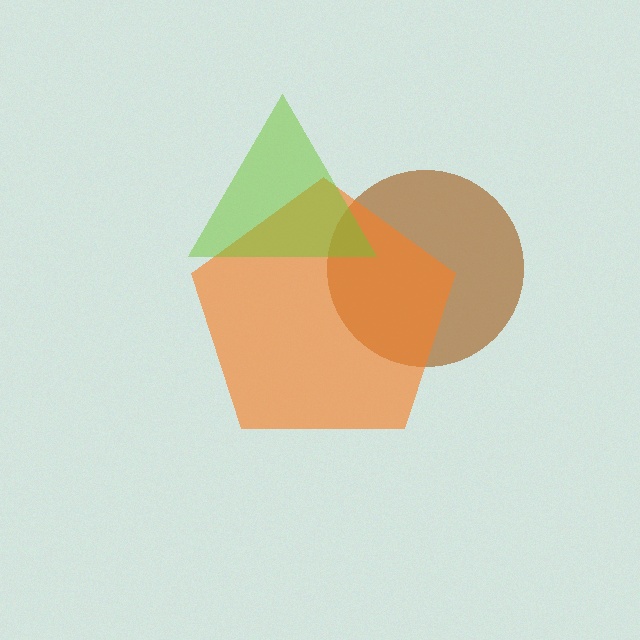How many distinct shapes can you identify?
There are 3 distinct shapes: a brown circle, an orange pentagon, a lime triangle.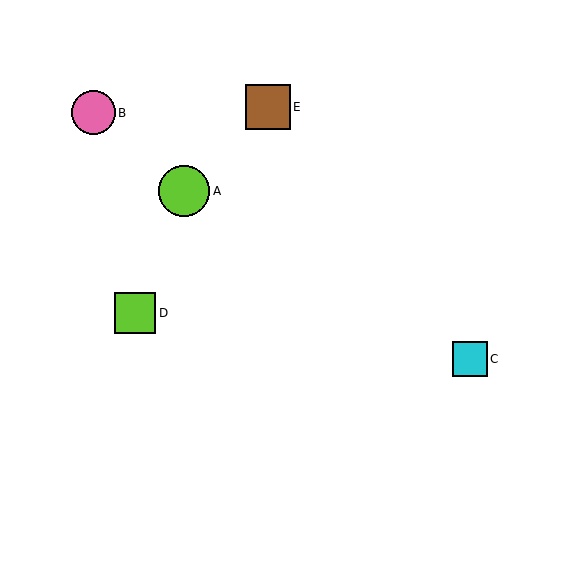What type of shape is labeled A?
Shape A is a lime circle.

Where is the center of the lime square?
The center of the lime square is at (135, 313).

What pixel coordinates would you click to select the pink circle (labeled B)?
Click at (93, 113) to select the pink circle B.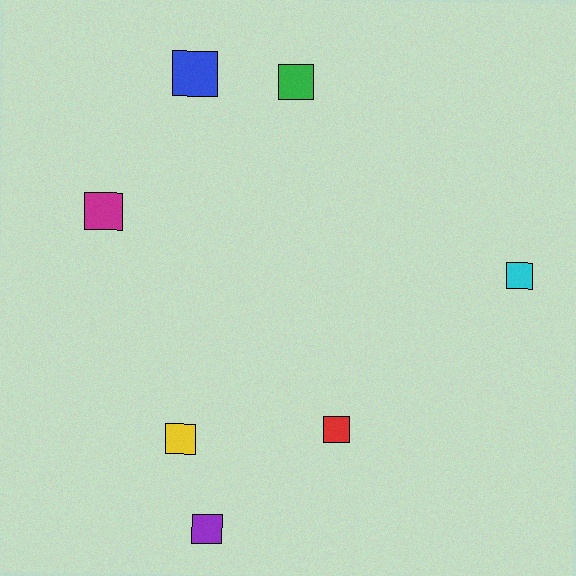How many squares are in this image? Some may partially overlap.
There are 7 squares.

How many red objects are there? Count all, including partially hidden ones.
There is 1 red object.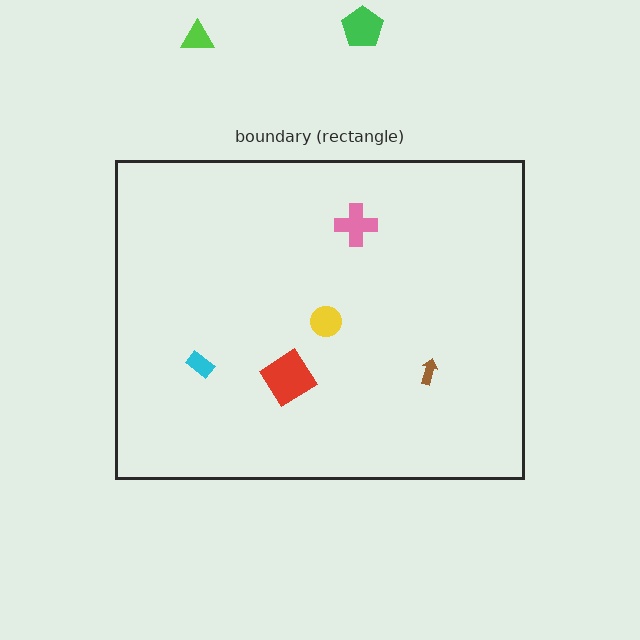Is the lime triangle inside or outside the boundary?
Outside.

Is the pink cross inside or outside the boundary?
Inside.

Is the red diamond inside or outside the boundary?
Inside.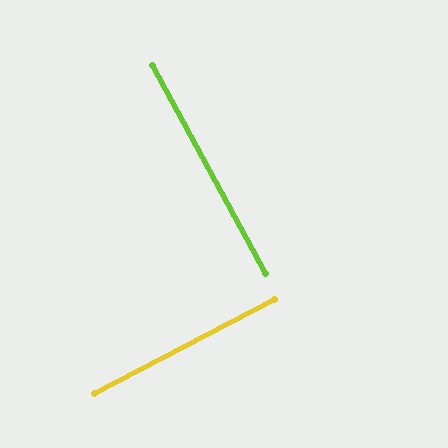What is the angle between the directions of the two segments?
Approximately 89 degrees.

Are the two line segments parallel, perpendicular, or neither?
Perpendicular — they meet at approximately 89°.